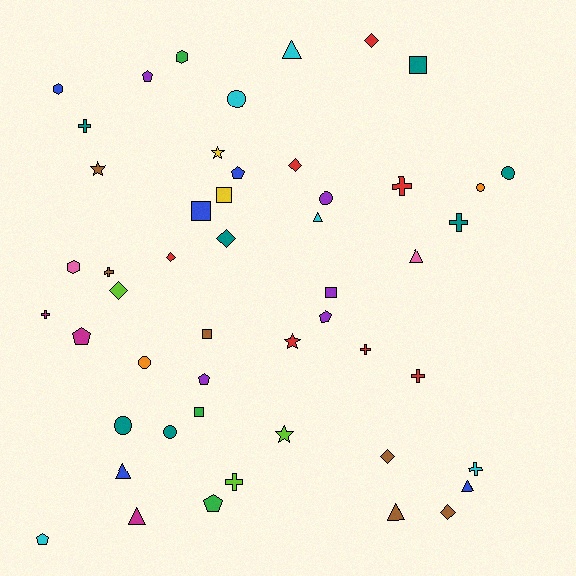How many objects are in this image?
There are 50 objects.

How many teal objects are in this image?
There are 7 teal objects.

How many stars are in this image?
There are 4 stars.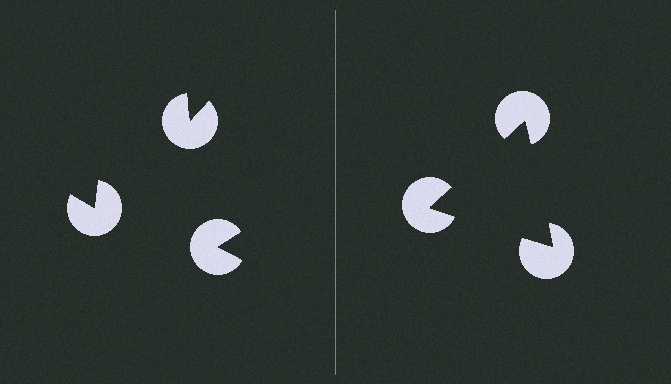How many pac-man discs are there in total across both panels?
6 — 3 on each side.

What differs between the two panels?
The pac-man discs are positioned identically on both sides; only the wedge orientations differ. On the right they align to a triangle; on the left they are misaligned.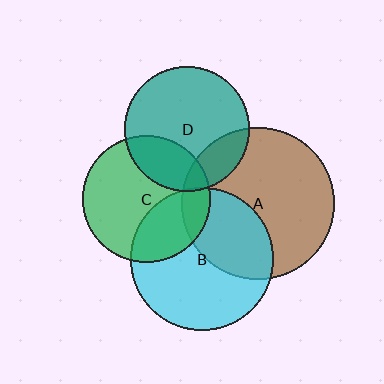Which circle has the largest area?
Circle A (brown).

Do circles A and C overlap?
Yes.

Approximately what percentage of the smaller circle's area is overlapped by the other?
Approximately 15%.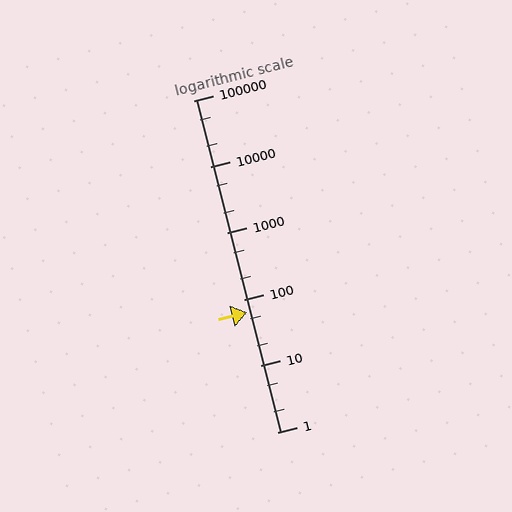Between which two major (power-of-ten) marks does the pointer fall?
The pointer is between 10 and 100.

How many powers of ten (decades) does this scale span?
The scale spans 5 decades, from 1 to 100000.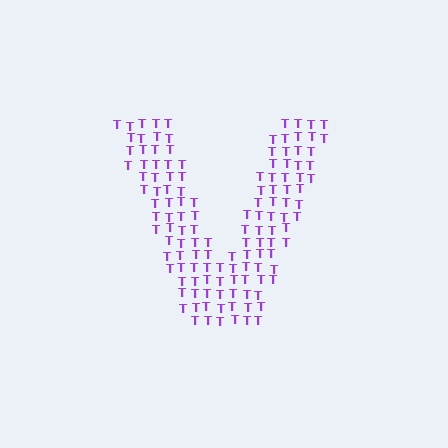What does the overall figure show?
The overall figure shows the letter V.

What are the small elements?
The small elements are letter T's.